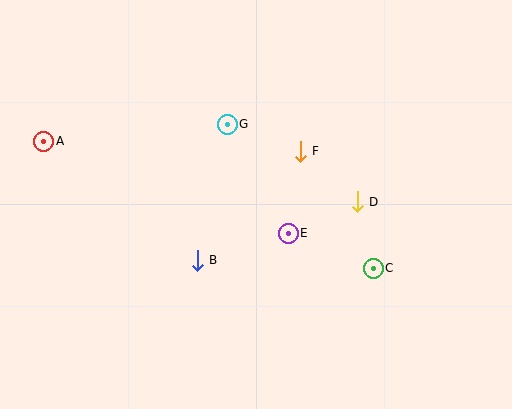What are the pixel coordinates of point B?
Point B is at (197, 260).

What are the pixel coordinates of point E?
Point E is at (288, 233).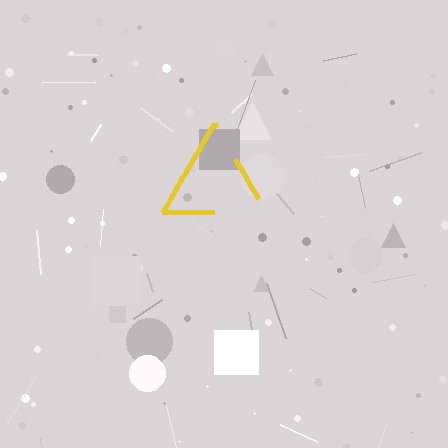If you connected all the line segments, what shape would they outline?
They would outline a triangle.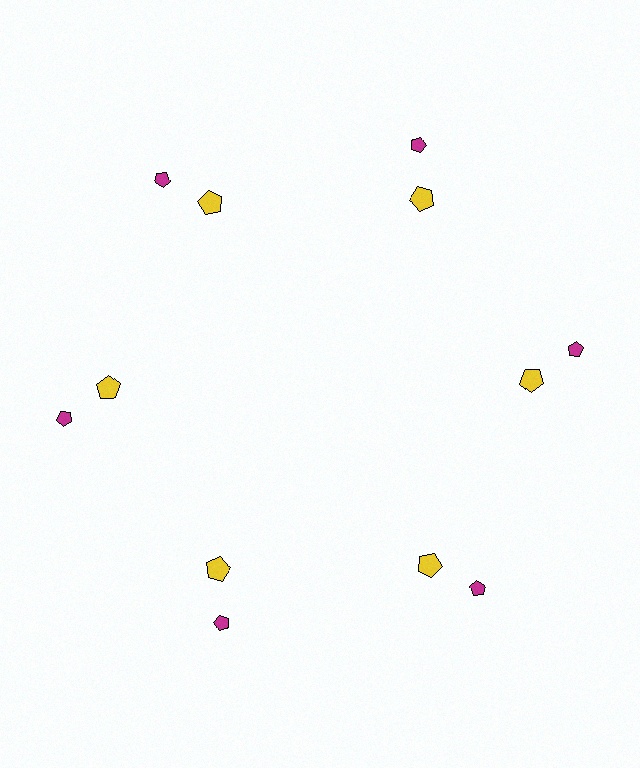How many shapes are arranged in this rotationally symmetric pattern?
There are 12 shapes, arranged in 6 groups of 2.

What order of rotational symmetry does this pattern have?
This pattern has 6-fold rotational symmetry.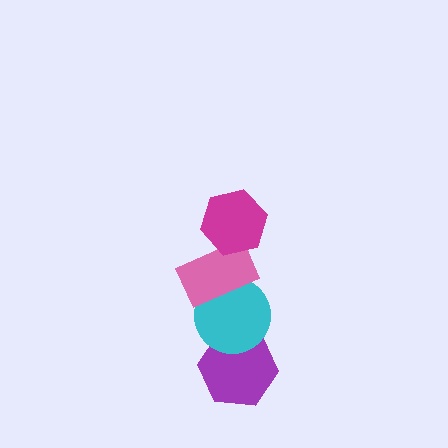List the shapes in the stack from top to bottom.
From top to bottom: the magenta hexagon, the pink rectangle, the cyan circle, the purple hexagon.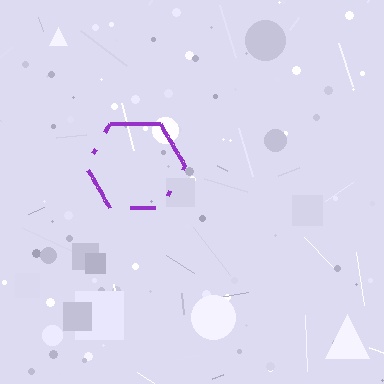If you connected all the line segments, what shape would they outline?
They would outline a hexagon.